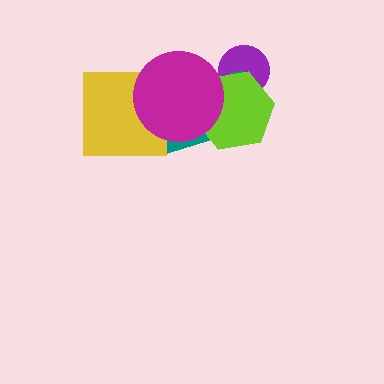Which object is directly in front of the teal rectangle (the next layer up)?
The lime hexagon is directly in front of the teal rectangle.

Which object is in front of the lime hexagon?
The magenta circle is in front of the lime hexagon.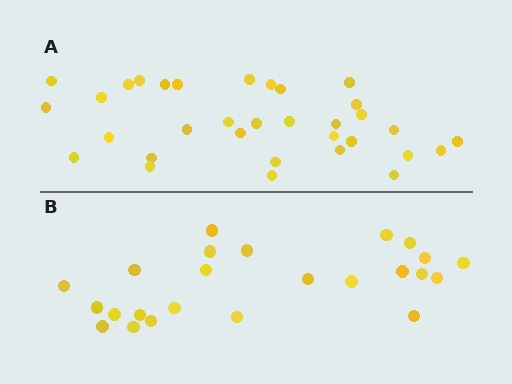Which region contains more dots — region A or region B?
Region A (the top region) has more dots.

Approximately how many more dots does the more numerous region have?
Region A has roughly 8 or so more dots than region B.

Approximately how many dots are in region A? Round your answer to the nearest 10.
About 30 dots. (The exact count is 33, which rounds to 30.)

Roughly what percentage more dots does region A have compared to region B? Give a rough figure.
About 40% more.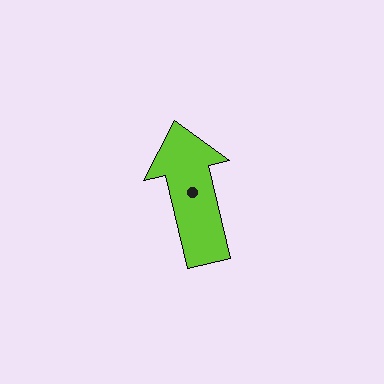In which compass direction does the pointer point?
North.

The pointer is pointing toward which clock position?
Roughly 12 o'clock.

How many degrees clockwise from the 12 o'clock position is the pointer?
Approximately 346 degrees.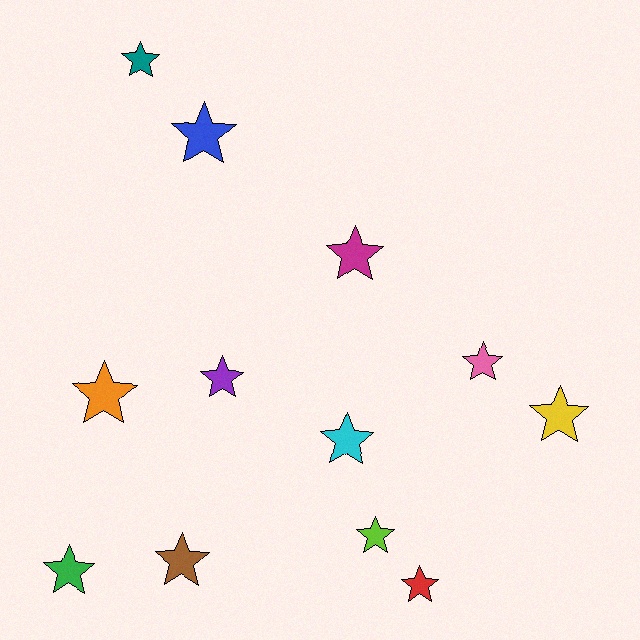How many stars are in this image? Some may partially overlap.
There are 12 stars.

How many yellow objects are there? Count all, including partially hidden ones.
There is 1 yellow object.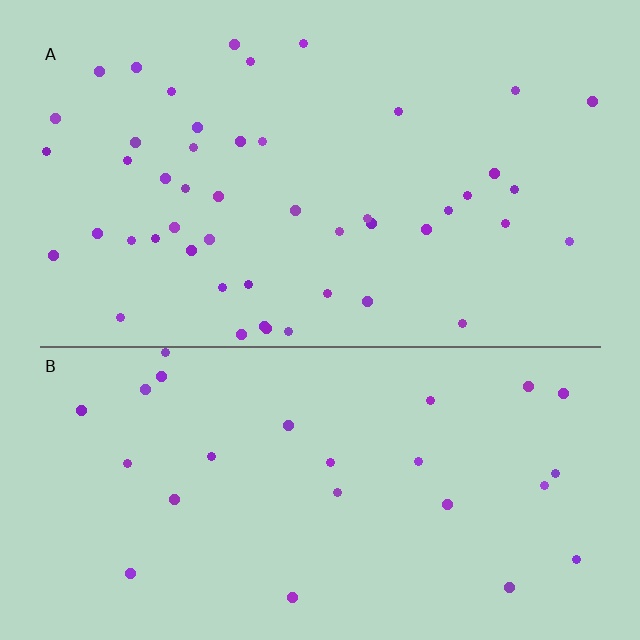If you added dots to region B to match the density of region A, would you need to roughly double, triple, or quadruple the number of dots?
Approximately double.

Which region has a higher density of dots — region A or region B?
A (the top).